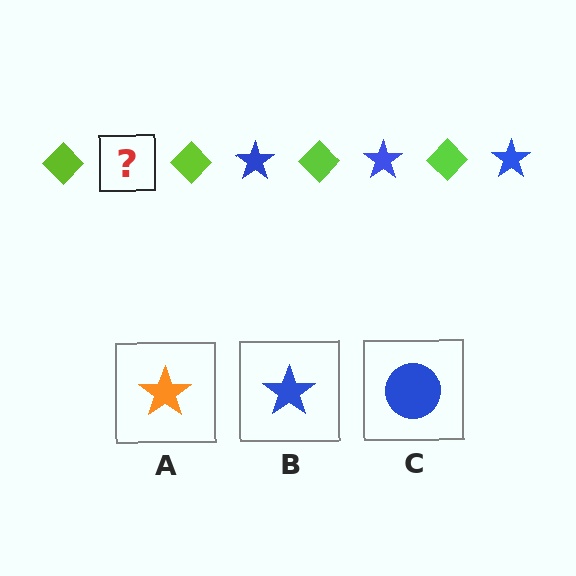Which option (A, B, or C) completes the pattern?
B.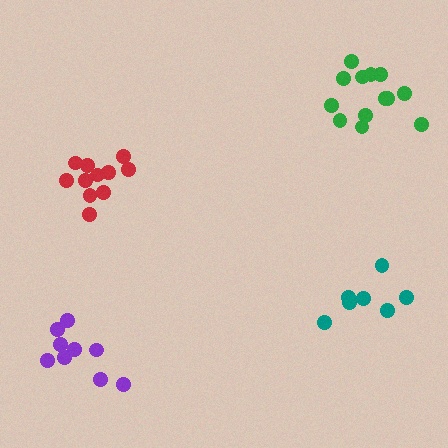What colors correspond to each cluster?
The clusters are colored: teal, red, green, purple.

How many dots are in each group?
Group 1: 7 dots, Group 2: 11 dots, Group 3: 13 dots, Group 4: 9 dots (40 total).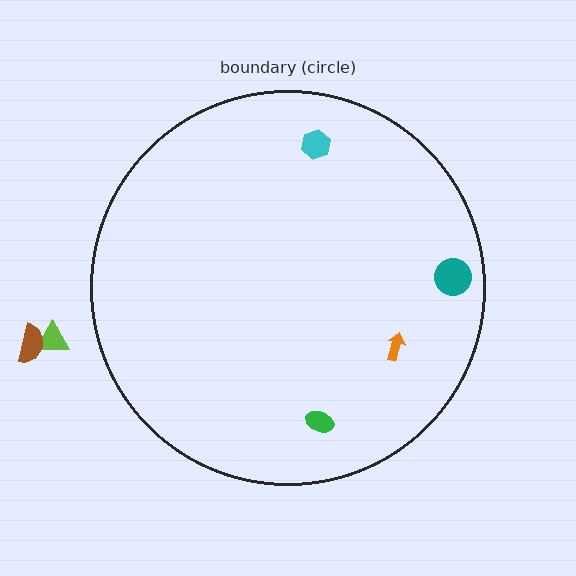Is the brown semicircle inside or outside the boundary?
Outside.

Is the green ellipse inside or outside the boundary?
Inside.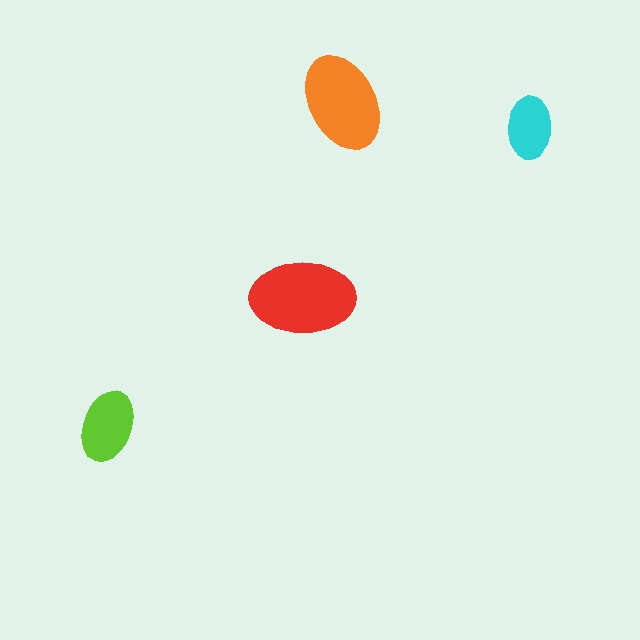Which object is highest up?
The orange ellipse is topmost.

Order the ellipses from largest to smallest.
the red one, the orange one, the lime one, the cyan one.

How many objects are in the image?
There are 4 objects in the image.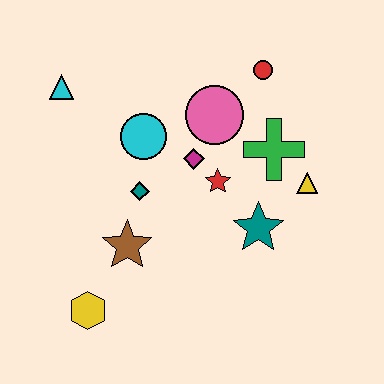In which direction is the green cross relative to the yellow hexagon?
The green cross is to the right of the yellow hexagon.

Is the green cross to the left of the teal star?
No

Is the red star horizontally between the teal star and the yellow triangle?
No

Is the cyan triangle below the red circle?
Yes